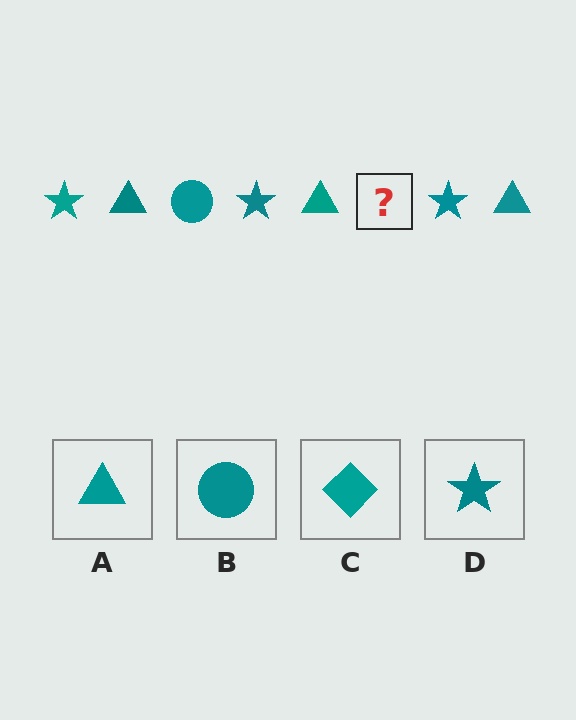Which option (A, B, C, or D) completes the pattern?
B.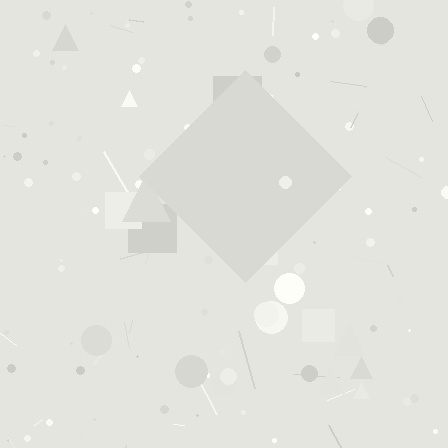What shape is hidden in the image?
A diamond is hidden in the image.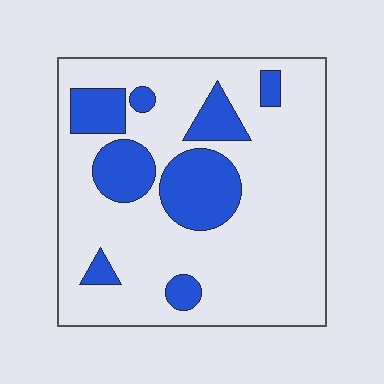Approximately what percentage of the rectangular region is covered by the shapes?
Approximately 25%.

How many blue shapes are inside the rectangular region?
8.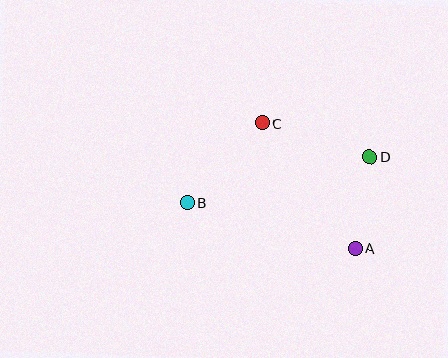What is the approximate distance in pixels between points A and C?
The distance between A and C is approximately 156 pixels.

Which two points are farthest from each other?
Points B and D are farthest from each other.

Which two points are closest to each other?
Points A and D are closest to each other.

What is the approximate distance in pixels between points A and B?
The distance between A and B is approximately 174 pixels.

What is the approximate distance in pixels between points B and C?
The distance between B and C is approximately 109 pixels.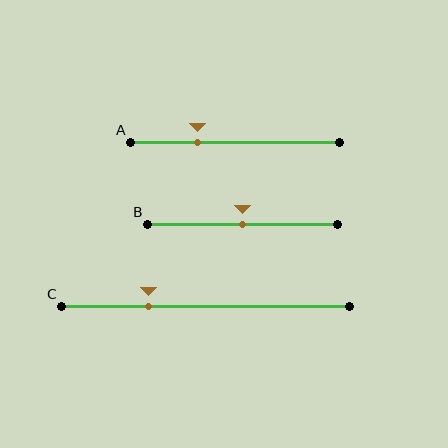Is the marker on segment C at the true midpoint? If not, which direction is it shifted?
No, the marker on segment C is shifted to the left by about 20% of the segment length.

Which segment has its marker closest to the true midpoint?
Segment B has its marker closest to the true midpoint.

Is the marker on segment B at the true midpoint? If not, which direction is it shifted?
Yes, the marker on segment B is at the true midpoint.